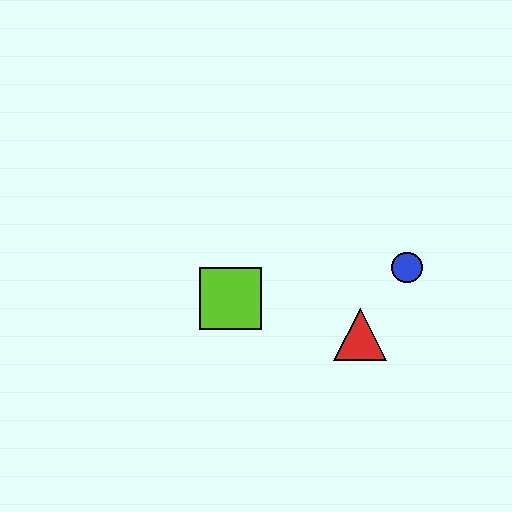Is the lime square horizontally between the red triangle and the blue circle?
No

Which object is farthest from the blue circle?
The lime square is farthest from the blue circle.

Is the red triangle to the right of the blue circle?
No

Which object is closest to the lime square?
The red triangle is closest to the lime square.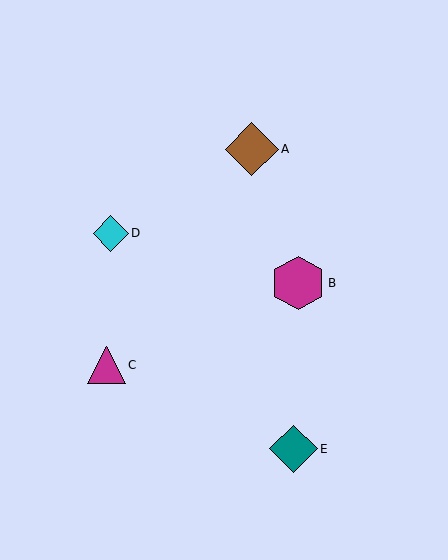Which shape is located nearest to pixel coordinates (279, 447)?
The teal diamond (labeled E) at (293, 449) is nearest to that location.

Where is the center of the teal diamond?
The center of the teal diamond is at (293, 449).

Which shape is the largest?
The magenta hexagon (labeled B) is the largest.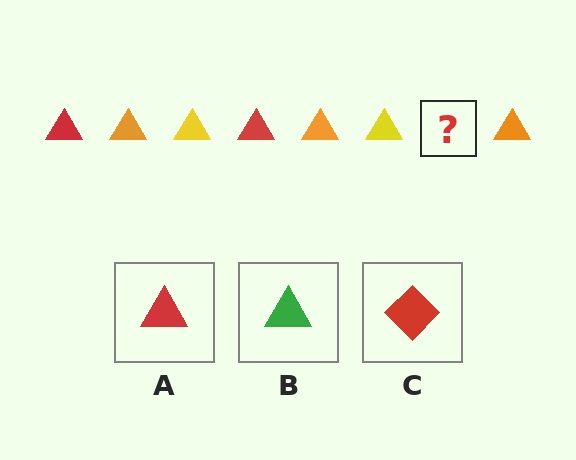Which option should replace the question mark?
Option A.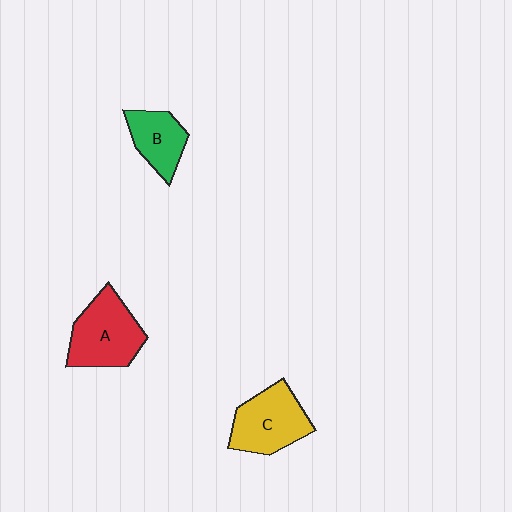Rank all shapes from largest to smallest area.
From largest to smallest: A (red), C (yellow), B (green).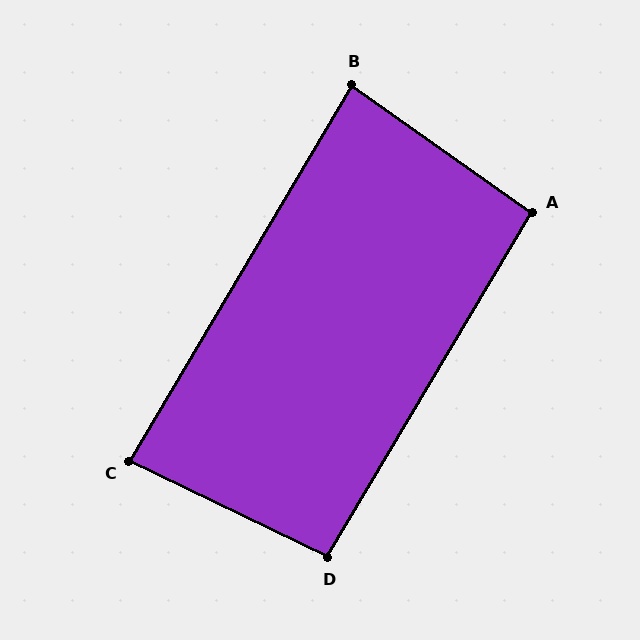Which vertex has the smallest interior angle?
B, at approximately 85 degrees.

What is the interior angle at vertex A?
Approximately 95 degrees (approximately right).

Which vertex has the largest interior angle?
D, at approximately 95 degrees.